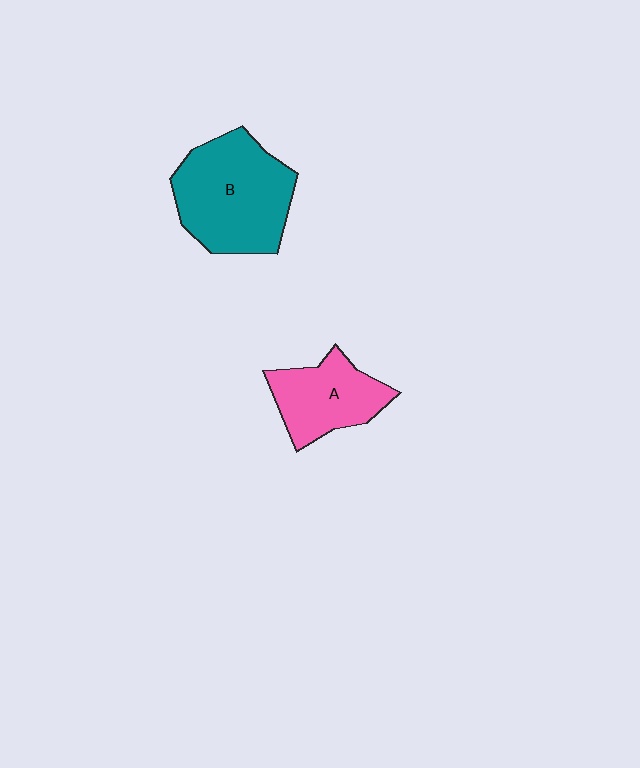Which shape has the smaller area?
Shape A (pink).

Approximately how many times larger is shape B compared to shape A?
Approximately 1.6 times.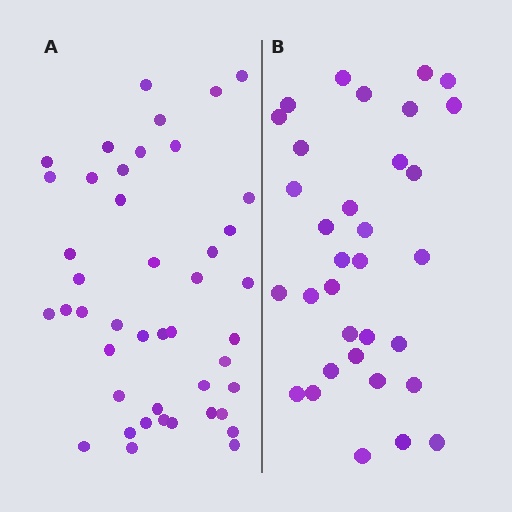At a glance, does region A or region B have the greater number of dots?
Region A (the left region) has more dots.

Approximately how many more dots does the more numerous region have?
Region A has roughly 12 or so more dots than region B.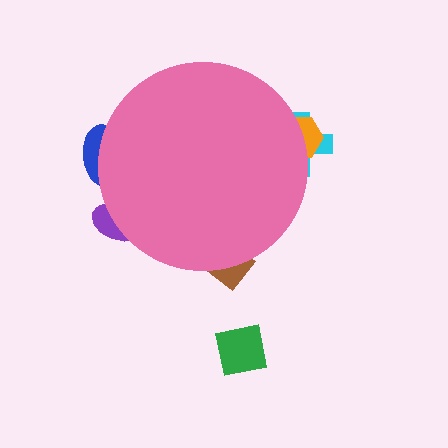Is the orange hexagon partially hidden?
Yes, the orange hexagon is partially hidden behind the pink circle.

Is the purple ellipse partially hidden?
Yes, the purple ellipse is partially hidden behind the pink circle.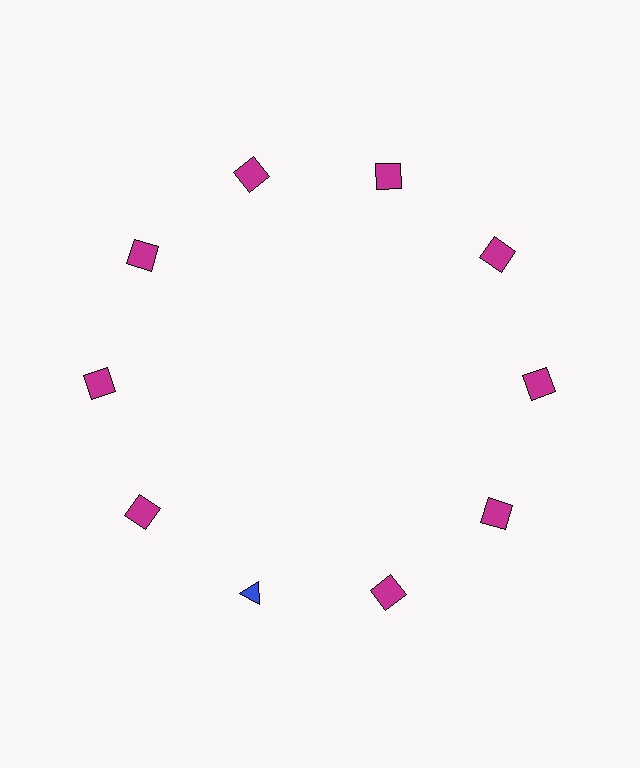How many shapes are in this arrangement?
There are 10 shapes arranged in a ring pattern.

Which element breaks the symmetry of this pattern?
The blue triangle at roughly the 7 o'clock position breaks the symmetry. All other shapes are magenta squares.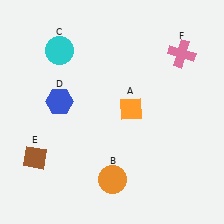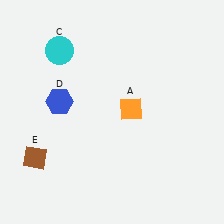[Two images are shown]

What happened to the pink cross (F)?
The pink cross (F) was removed in Image 2. It was in the top-right area of Image 1.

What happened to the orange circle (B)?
The orange circle (B) was removed in Image 2. It was in the bottom-right area of Image 1.